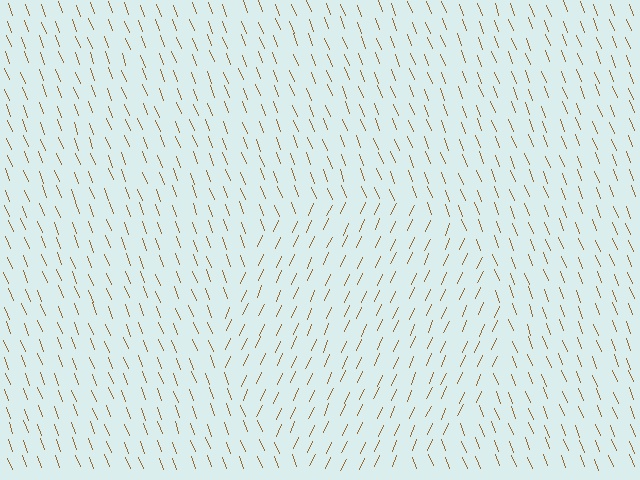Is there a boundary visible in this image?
Yes, there is a texture boundary formed by a change in line orientation.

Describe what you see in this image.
The image is filled with small brown line segments. A circle region in the image has lines oriented differently from the surrounding lines, creating a visible texture boundary.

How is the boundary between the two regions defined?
The boundary is defined purely by a change in line orientation (approximately 45 degrees difference). All lines are the same color and thickness.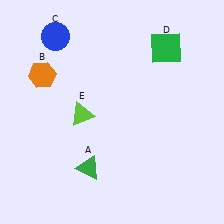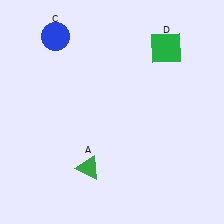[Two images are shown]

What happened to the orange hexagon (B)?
The orange hexagon (B) was removed in Image 2. It was in the top-left area of Image 1.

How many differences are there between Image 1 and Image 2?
There are 2 differences between the two images.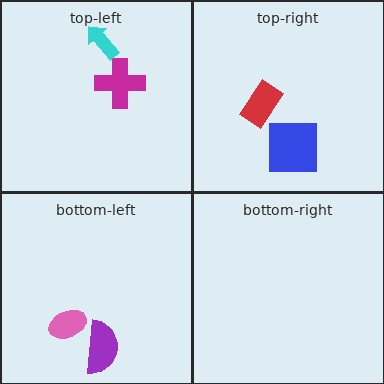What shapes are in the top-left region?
The magenta cross, the cyan arrow.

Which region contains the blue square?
The top-right region.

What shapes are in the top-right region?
The blue square, the red rectangle.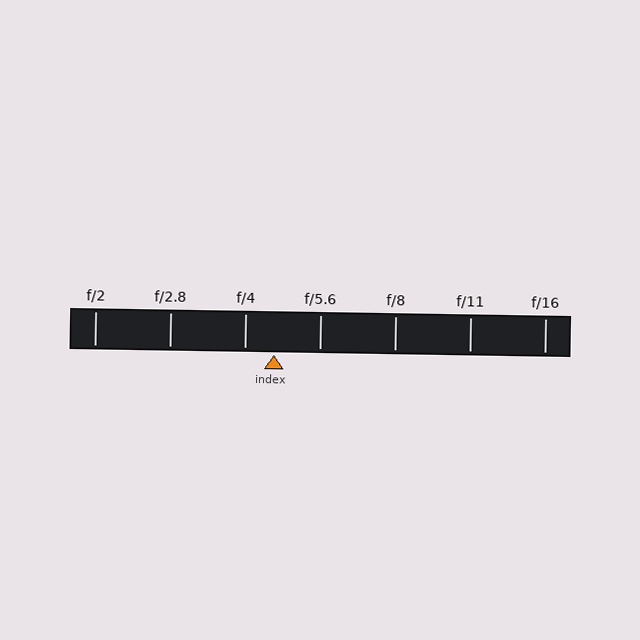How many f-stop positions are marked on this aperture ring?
There are 7 f-stop positions marked.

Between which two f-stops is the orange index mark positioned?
The index mark is between f/4 and f/5.6.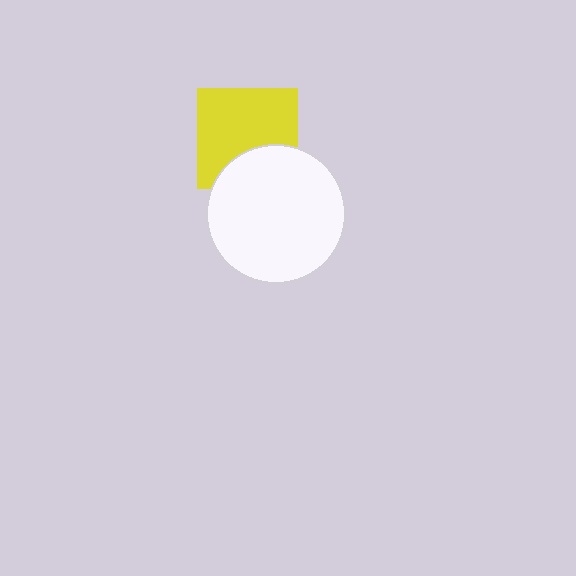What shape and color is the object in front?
The object in front is a white circle.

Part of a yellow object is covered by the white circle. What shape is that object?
It is a square.